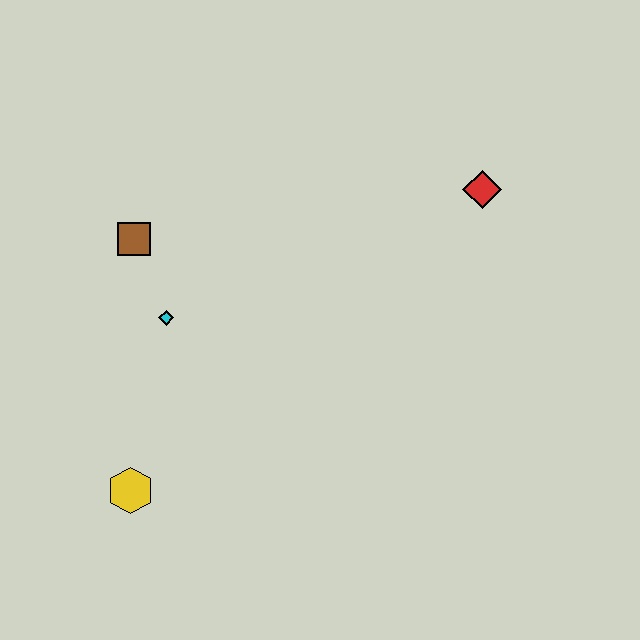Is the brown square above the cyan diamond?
Yes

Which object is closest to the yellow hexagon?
The cyan diamond is closest to the yellow hexagon.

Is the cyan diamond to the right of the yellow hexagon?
Yes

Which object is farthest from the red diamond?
The yellow hexagon is farthest from the red diamond.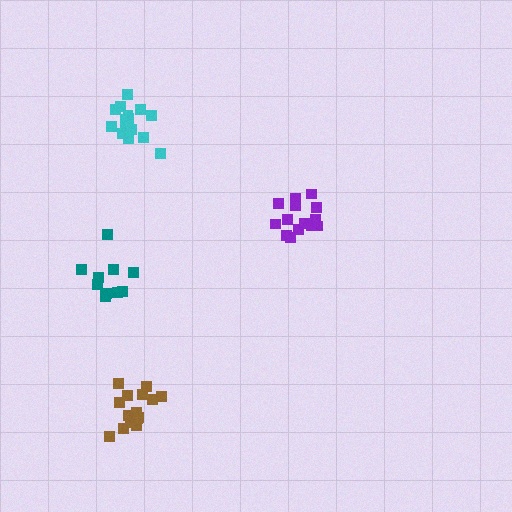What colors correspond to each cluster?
The clusters are colored: brown, teal, cyan, purple.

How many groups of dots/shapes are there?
There are 4 groups.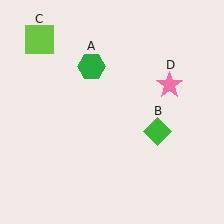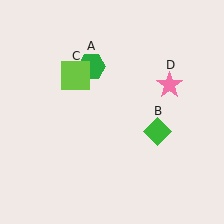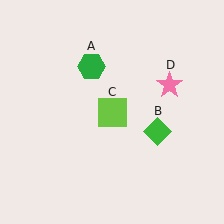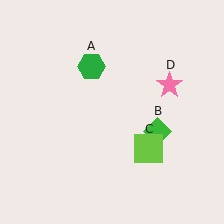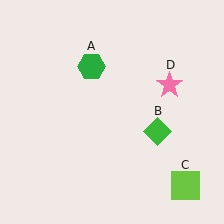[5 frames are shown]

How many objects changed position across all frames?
1 object changed position: lime square (object C).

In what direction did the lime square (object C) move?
The lime square (object C) moved down and to the right.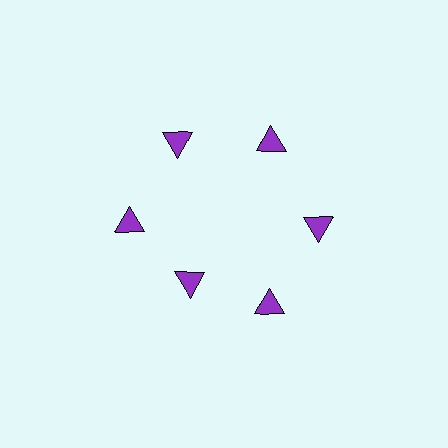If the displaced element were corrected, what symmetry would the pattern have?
It would have 6-fold rotational symmetry — the pattern would map onto itself every 60 degrees.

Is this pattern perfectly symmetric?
No. The 6 purple triangles are arranged in a ring, but one element near the 7 o'clock position is pulled inward toward the center, breaking the 6-fold rotational symmetry.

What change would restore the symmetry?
The symmetry would be restored by moving it outward, back onto the ring so that all 6 triangles sit at equal angles and equal distance from the center.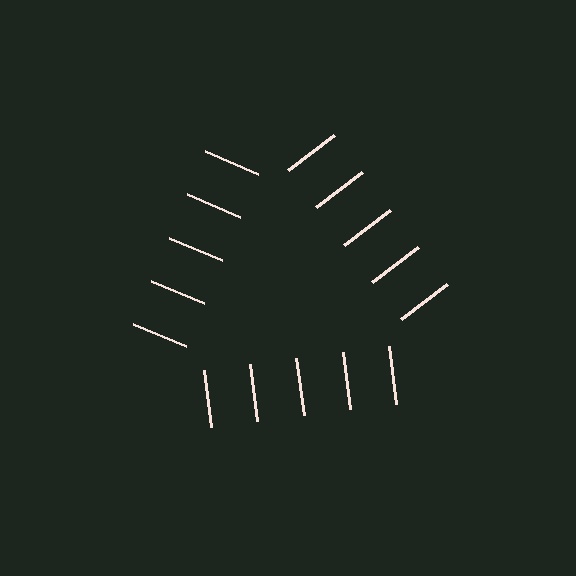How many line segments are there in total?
15 — 5 along each of the 3 edges.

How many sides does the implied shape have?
3 sides — the line-ends trace a triangle.